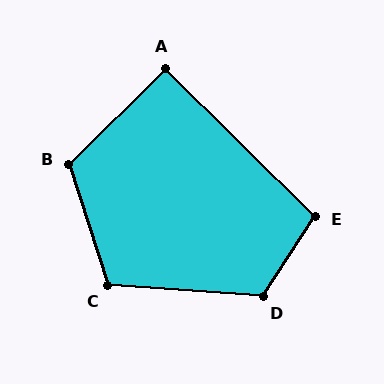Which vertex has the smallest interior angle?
A, at approximately 91 degrees.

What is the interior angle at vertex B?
Approximately 117 degrees (obtuse).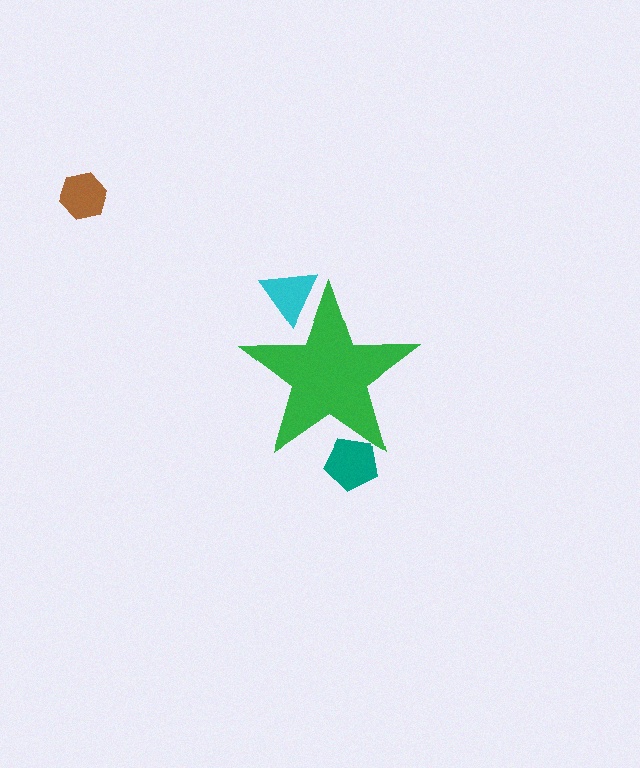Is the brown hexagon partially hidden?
No, the brown hexagon is fully visible.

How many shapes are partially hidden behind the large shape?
2 shapes are partially hidden.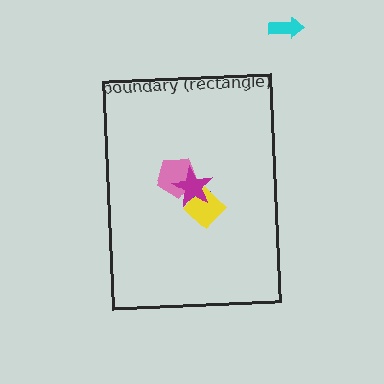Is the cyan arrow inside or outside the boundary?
Outside.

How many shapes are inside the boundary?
4 inside, 1 outside.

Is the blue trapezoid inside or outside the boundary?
Inside.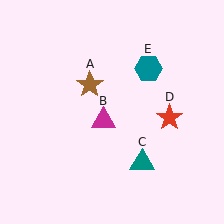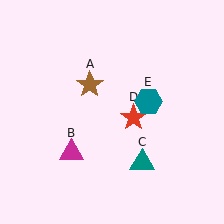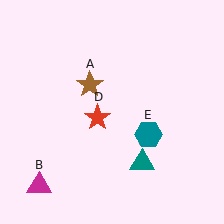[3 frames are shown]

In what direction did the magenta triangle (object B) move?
The magenta triangle (object B) moved down and to the left.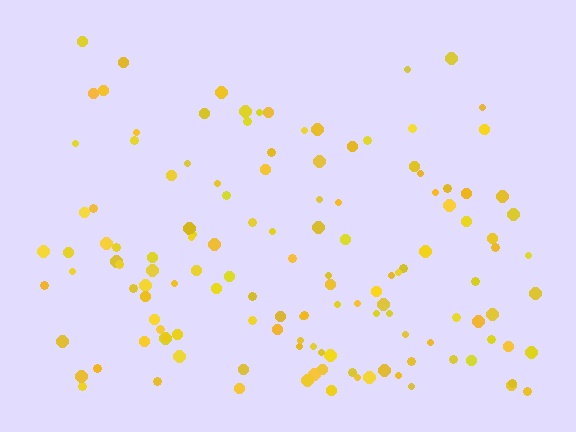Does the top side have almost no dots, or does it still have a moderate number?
Still a moderate number, just noticeably fewer than the bottom.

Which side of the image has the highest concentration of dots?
The bottom.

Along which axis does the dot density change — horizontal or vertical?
Vertical.